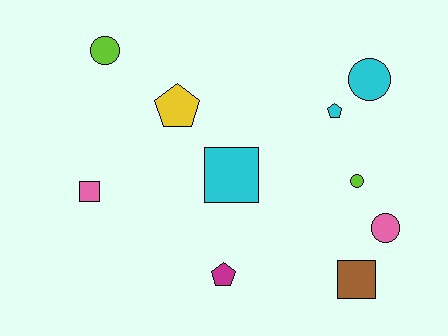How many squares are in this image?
There are 3 squares.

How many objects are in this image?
There are 10 objects.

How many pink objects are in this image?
There are 2 pink objects.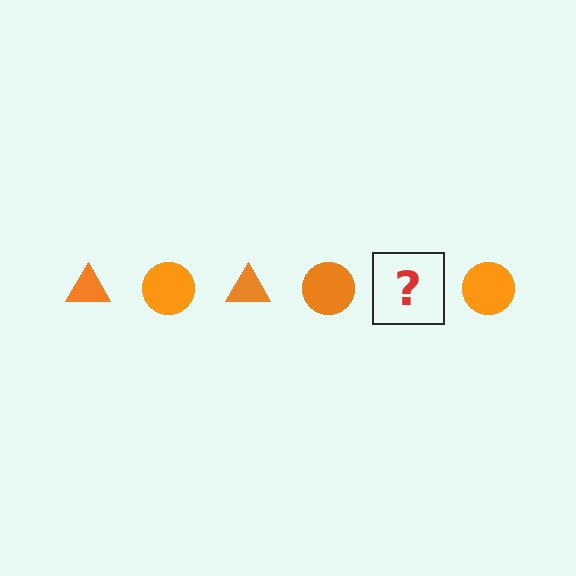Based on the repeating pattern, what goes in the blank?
The blank should be an orange triangle.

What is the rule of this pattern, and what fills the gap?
The rule is that the pattern cycles through triangle, circle shapes in orange. The gap should be filled with an orange triangle.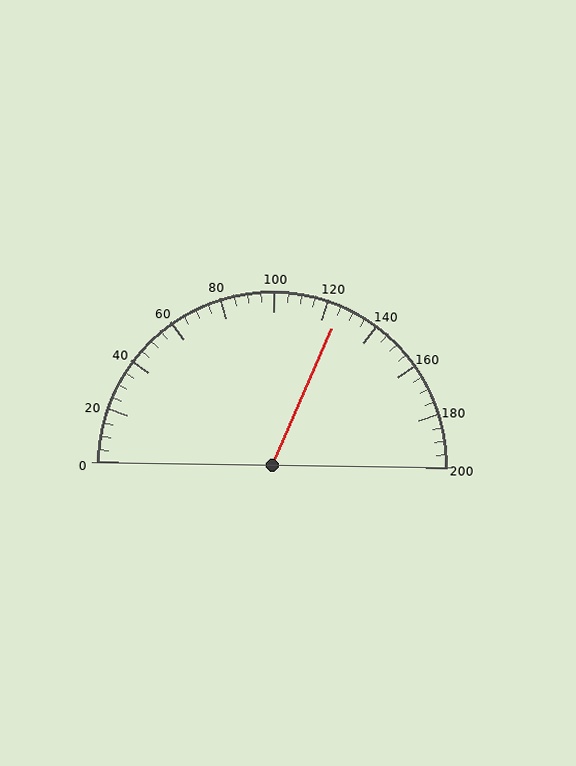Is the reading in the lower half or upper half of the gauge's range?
The reading is in the upper half of the range (0 to 200).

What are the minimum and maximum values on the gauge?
The gauge ranges from 0 to 200.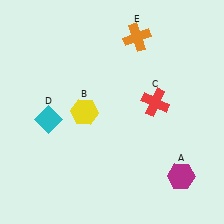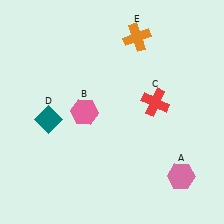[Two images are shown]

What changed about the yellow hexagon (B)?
In Image 1, B is yellow. In Image 2, it changed to pink.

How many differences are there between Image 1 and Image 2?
There are 3 differences between the two images.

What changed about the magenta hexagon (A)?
In Image 1, A is magenta. In Image 2, it changed to pink.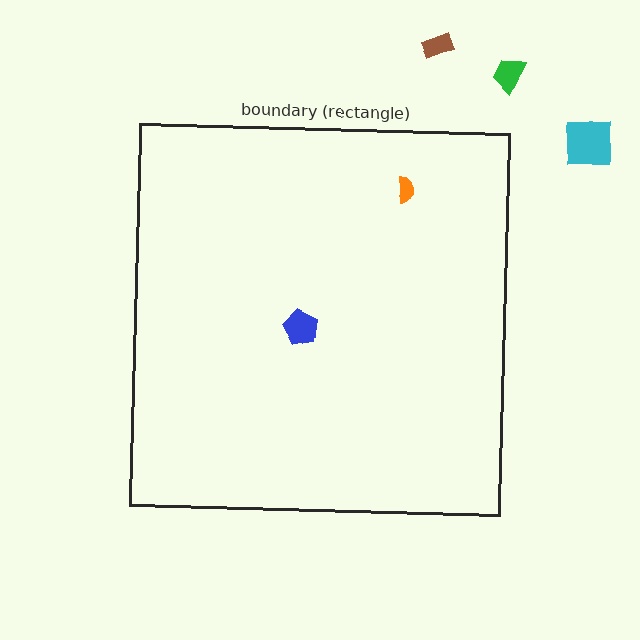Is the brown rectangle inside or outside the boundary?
Outside.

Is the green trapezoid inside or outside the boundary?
Outside.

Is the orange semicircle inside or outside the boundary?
Inside.